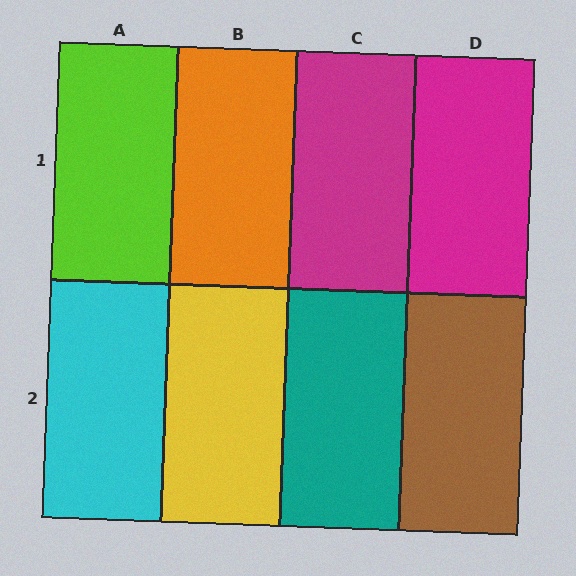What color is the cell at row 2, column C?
Teal.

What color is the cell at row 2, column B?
Yellow.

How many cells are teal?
1 cell is teal.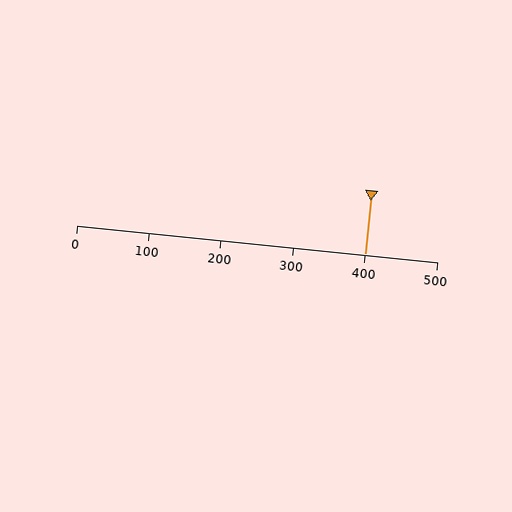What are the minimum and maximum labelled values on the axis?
The axis runs from 0 to 500.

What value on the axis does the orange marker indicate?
The marker indicates approximately 400.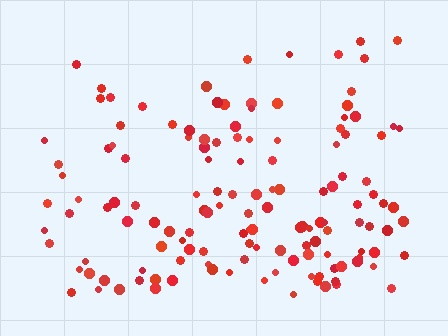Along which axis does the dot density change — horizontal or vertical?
Vertical.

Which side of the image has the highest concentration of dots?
The bottom.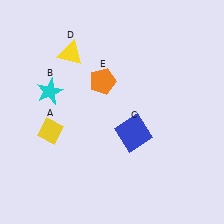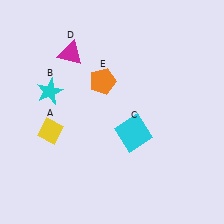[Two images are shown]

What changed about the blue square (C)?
In Image 1, C is blue. In Image 2, it changed to cyan.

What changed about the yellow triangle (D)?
In Image 1, D is yellow. In Image 2, it changed to magenta.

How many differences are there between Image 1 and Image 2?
There are 2 differences between the two images.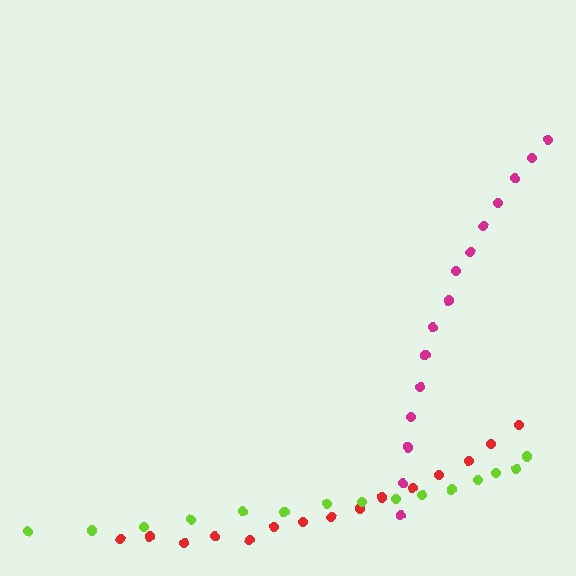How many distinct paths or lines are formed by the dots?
There are 3 distinct paths.